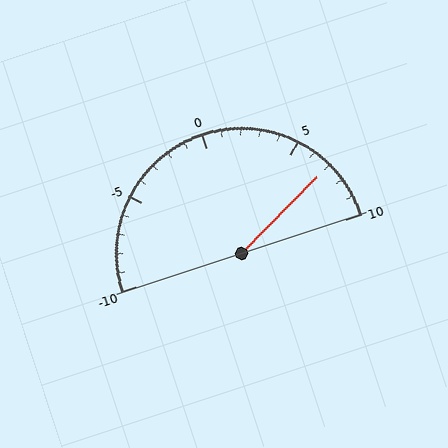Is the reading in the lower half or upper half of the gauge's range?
The reading is in the upper half of the range (-10 to 10).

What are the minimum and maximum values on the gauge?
The gauge ranges from -10 to 10.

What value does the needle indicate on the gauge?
The needle indicates approximately 7.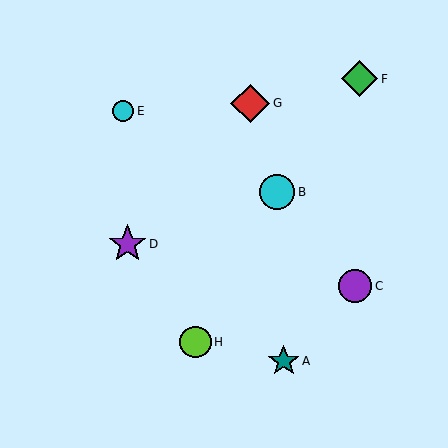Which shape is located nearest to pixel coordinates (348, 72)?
The green diamond (labeled F) at (360, 79) is nearest to that location.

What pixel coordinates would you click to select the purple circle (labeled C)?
Click at (355, 286) to select the purple circle C.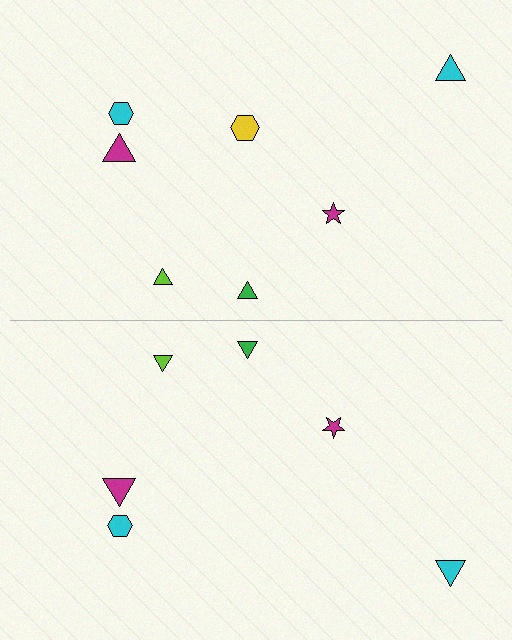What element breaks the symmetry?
A yellow hexagon is missing from the bottom side.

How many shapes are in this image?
There are 13 shapes in this image.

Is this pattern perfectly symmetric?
No, the pattern is not perfectly symmetric. A yellow hexagon is missing from the bottom side.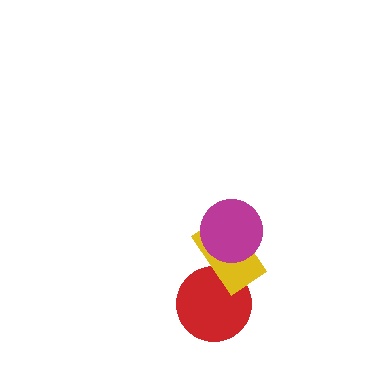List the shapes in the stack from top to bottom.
From top to bottom: the magenta circle, the yellow rectangle, the red circle.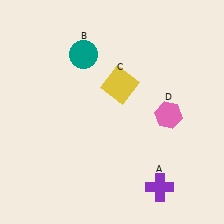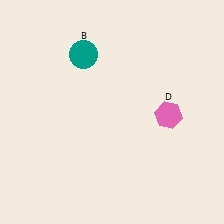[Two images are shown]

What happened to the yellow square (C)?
The yellow square (C) was removed in Image 2. It was in the top-right area of Image 1.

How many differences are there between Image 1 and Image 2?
There are 2 differences between the two images.